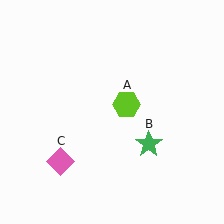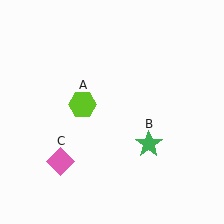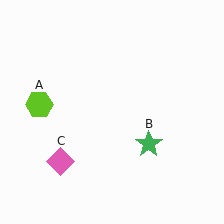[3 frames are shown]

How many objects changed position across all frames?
1 object changed position: lime hexagon (object A).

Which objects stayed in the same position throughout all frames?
Green star (object B) and pink diamond (object C) remained stationary.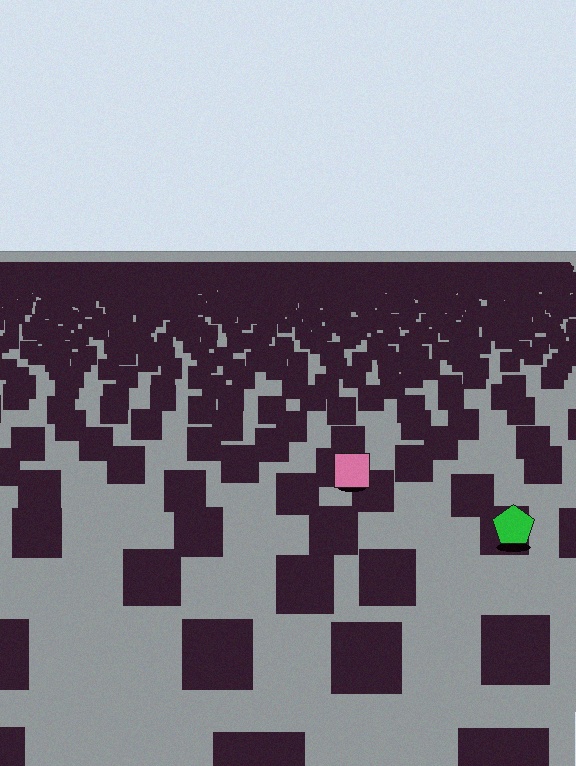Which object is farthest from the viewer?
The pink square is farthest from the viewer. It appears smaller and the ground texture around it is denser.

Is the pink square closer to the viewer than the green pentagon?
No. The green pentagon is closer — you can tell from the texture gradient: the ground texture is coarser near it.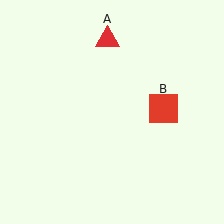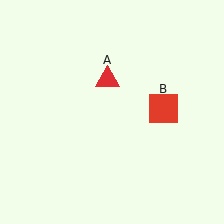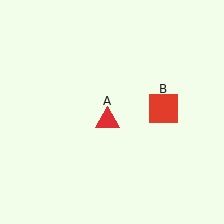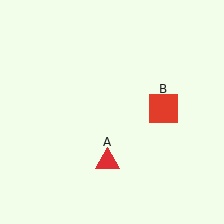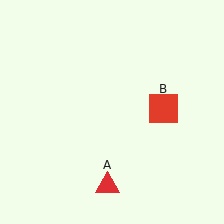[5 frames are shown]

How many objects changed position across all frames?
1 object changed position: red triangle (object A).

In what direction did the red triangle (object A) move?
The red triangle (object A) moved down.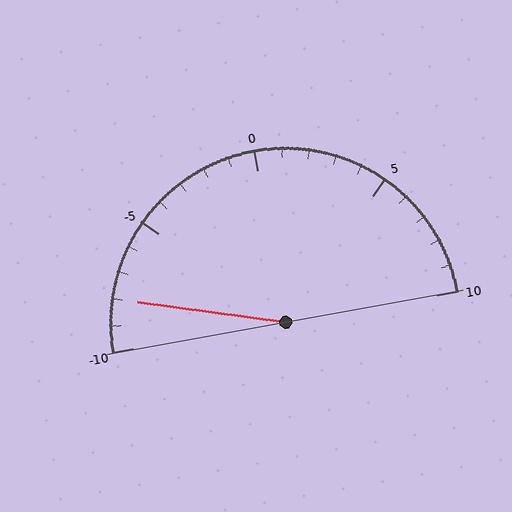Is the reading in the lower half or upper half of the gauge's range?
The reading is in the lower half of the range (-10 to 10).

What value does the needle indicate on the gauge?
The needle indicates approximately -8.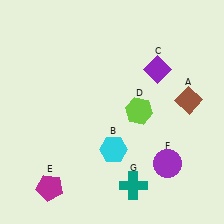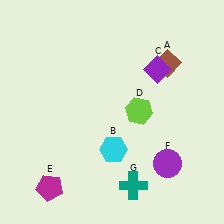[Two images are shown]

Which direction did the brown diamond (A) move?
The brown diamond (A) moved up.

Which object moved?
The brown diamond (A) moved up.